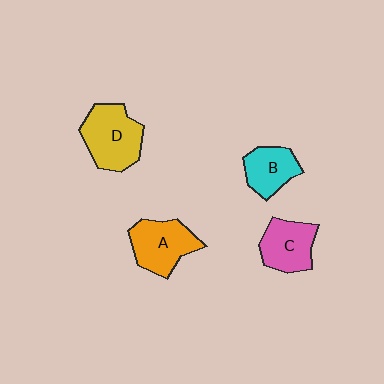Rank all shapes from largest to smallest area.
From largest to smallest: D (yellow), A (orange), C (pink), B (cyan).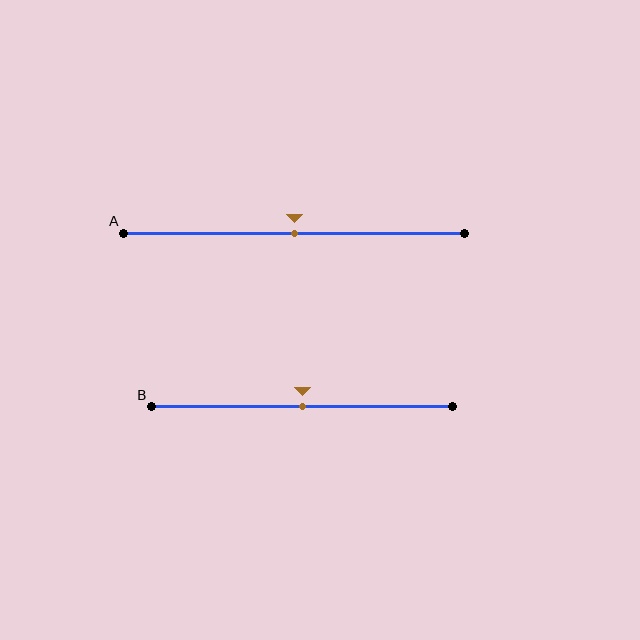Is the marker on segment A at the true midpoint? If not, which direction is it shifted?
Yes, the marker on segment A is at the true midpoint.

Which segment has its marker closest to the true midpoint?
Segment A has its marker closest to the true midpoint.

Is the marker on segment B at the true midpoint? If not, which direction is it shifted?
Yes, the marker on segment B is at the true midpoint.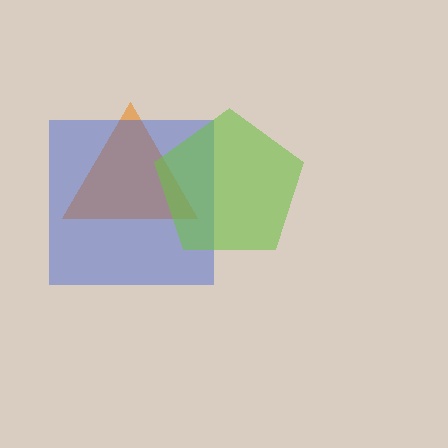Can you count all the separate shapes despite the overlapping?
Yes, there are 3 separate shapes.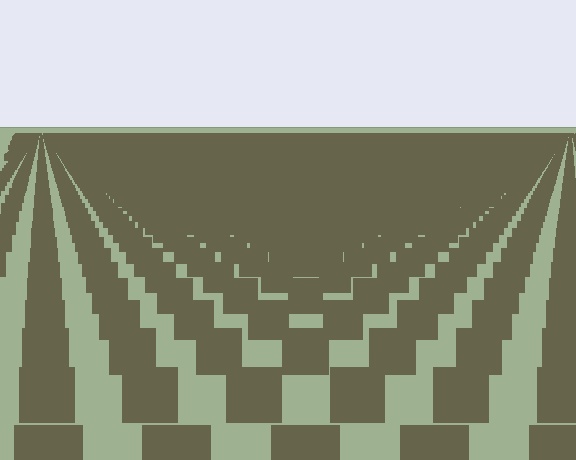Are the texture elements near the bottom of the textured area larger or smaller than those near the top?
Larger. Near the bottom, elements are closer to the viewer and appear at a bigger on-screen size.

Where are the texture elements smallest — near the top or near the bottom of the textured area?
Near the top.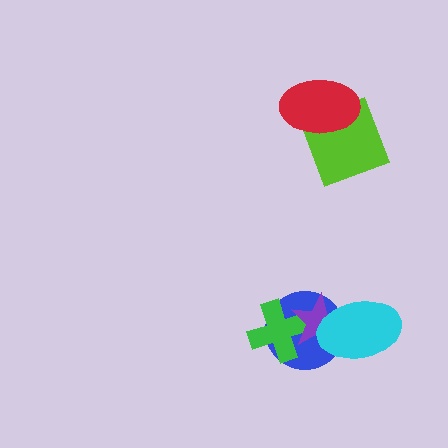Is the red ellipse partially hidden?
No, no other shape covers it.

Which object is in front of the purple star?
The cyan ellipse is in front of the purple star.